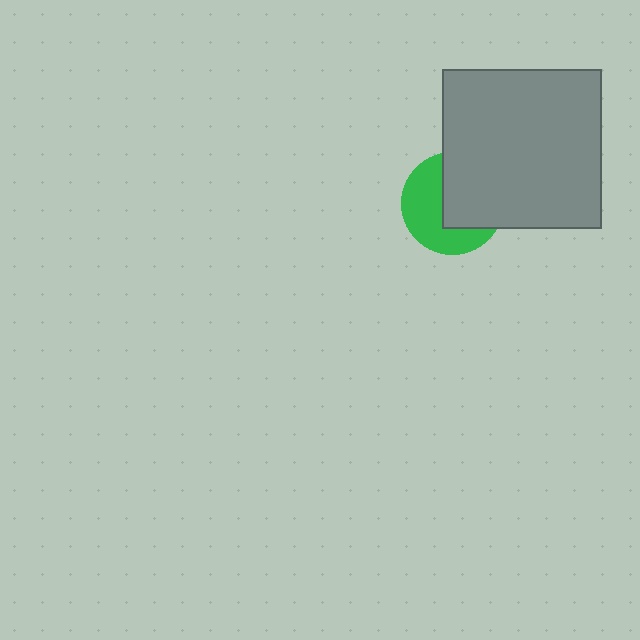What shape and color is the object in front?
The object in front is a gray square.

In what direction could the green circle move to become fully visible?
The green circle could move toward the lower-left. That would shift it out from behind the gray square entirely.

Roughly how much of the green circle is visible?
About half of it is visible (roughly 49%).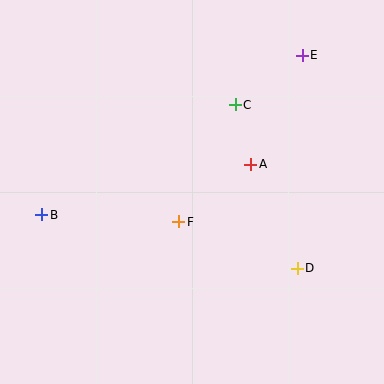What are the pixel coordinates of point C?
Point C is at (235, 105).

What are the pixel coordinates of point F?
Point F is at (179, 222).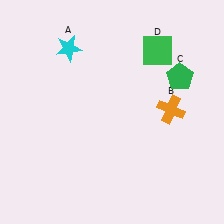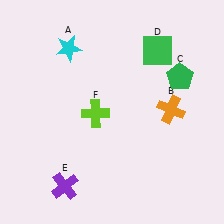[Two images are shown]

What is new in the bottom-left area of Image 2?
A purple cross (E) was added in the bottom-left area of Image 2.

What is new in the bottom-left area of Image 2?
A lime cross (F) was added in the bottom-left area of Image 2.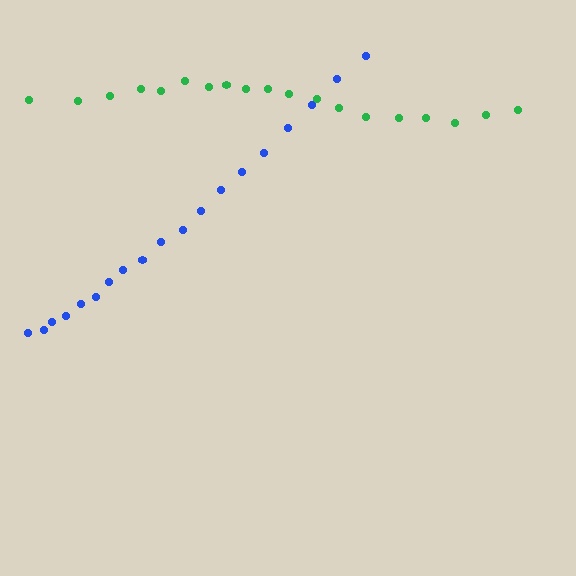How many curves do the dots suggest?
There are 2 distinct paths.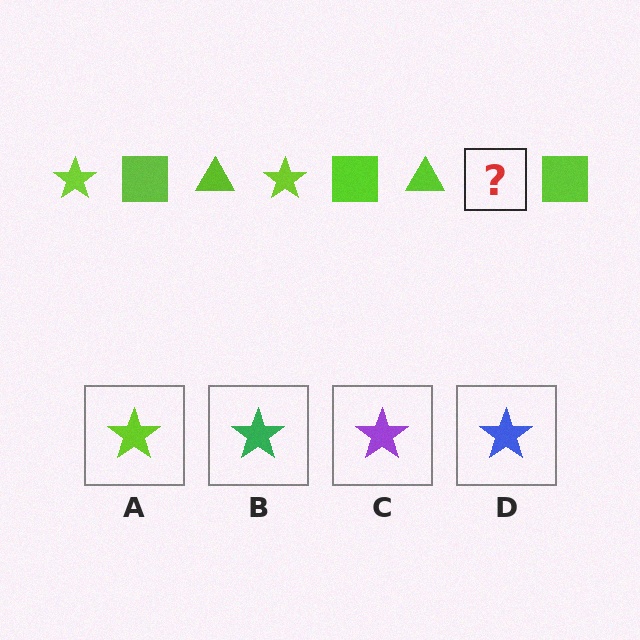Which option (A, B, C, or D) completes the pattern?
A.